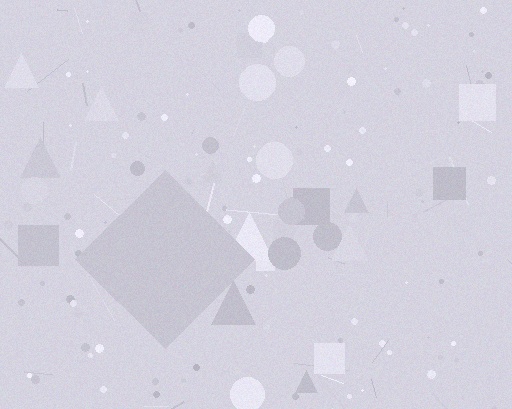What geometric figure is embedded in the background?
A diamond is embedded in the background.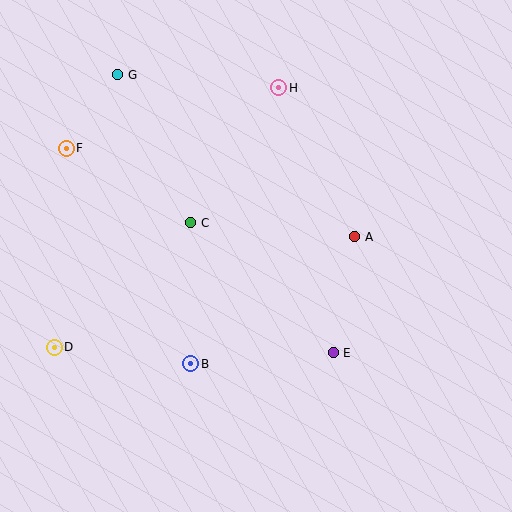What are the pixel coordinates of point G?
Point G is at (118, 75).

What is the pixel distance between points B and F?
The distance between B and F is 249 pixels.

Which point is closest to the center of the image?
Point C at (191, 223) is closest to the center.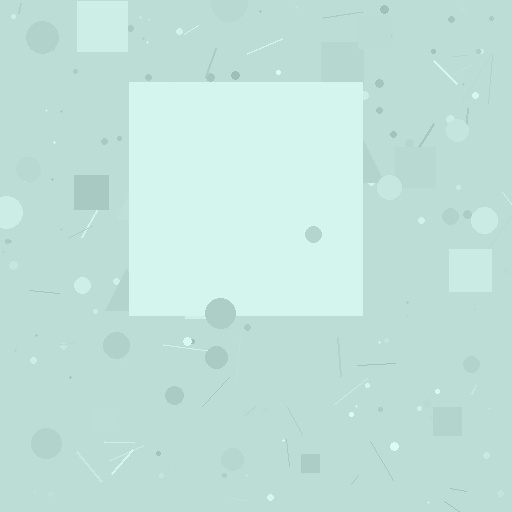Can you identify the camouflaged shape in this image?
The camouflaged shape is a square.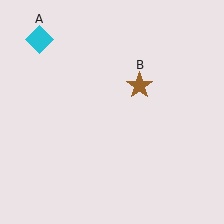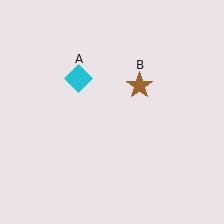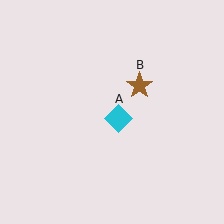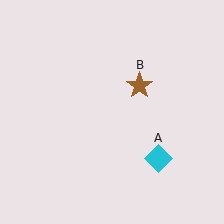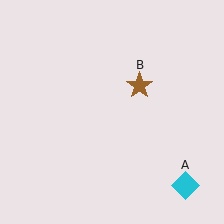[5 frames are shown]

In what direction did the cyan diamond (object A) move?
The cyan diamond (object A) moved down and to the right.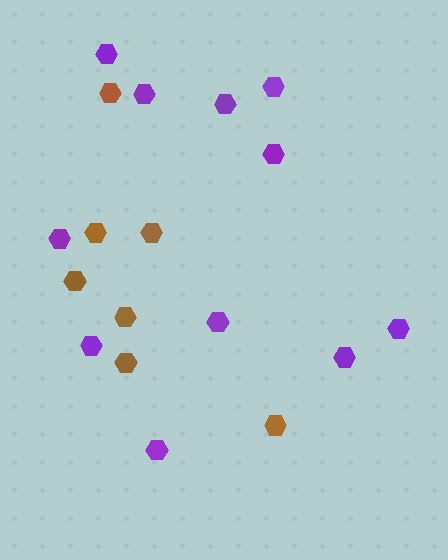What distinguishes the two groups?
There are 2 groups: one group of brown hexagons (7) and one group of purple hexagons (11).